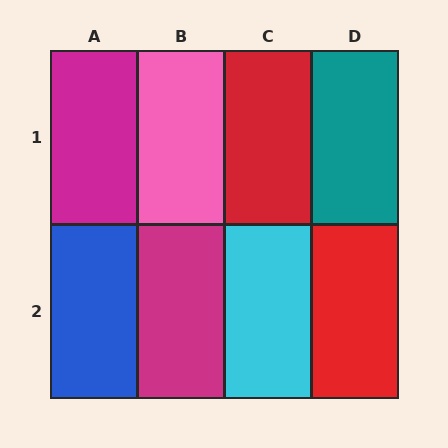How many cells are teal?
1 cell is teal.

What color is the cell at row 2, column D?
Red.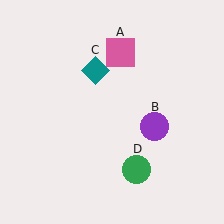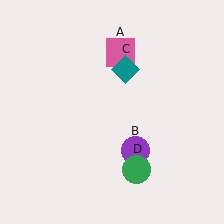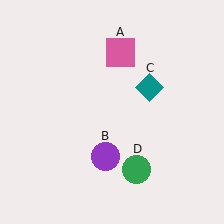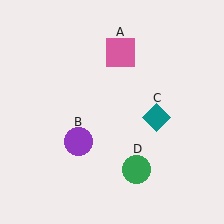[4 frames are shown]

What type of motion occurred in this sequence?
The purple circle (object B), teal diamond (object C) rotated clockwise around the center of the scene.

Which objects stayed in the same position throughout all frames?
Pink square (object A) and green circle (object D) remained stationary.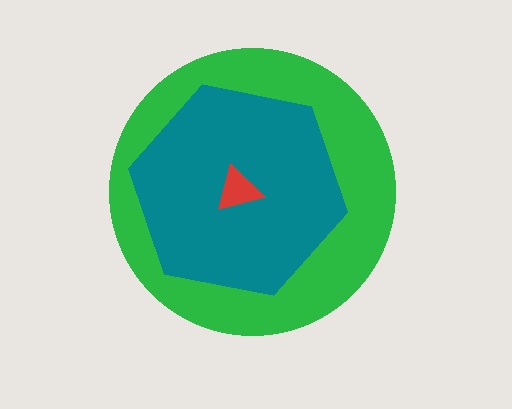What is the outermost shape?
The green circle.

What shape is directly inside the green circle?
The teal hexagon.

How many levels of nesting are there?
3.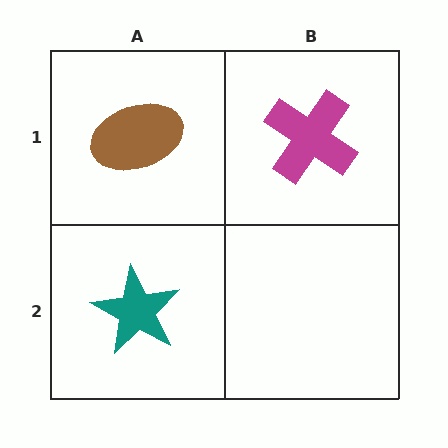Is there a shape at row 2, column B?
No, that cell is empty.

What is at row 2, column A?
A teal star.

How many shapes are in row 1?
2 shapes.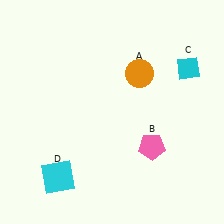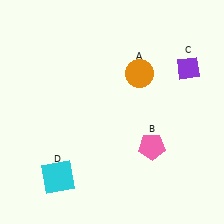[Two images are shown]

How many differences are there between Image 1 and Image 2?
There is 1 difference between the two images.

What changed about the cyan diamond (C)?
In Image 1, C is cyan. In Image 2, it changed to purple.